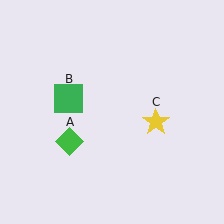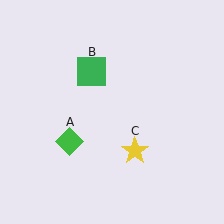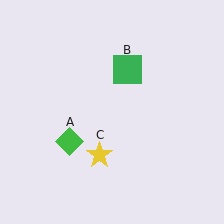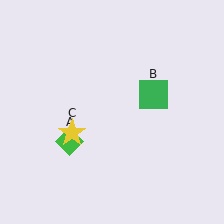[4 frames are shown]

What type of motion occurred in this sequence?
The green square (object B), yellow star (object C) rotated clockwise around the center of the scene.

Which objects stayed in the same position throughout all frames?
Green diamond (object A) remained stationary.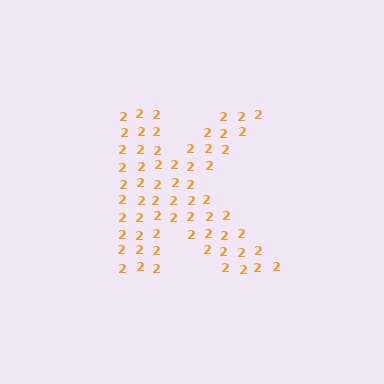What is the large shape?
The large shape is the letter K.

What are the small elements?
The small elements are digit 2's.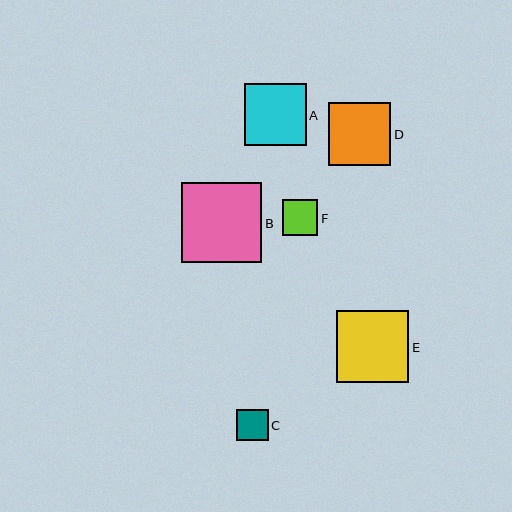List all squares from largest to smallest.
From largest to smallest: B, E, D, A, F, C.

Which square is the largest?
Square B is the largest with a size of approximately 80 pixels.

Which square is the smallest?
Square C is the smallest with a size of approximately 32 pixels.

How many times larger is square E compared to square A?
Square E is approximately 1.2 times the size of square A.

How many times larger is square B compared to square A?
Square B is approximately 1.3 times the size of square A.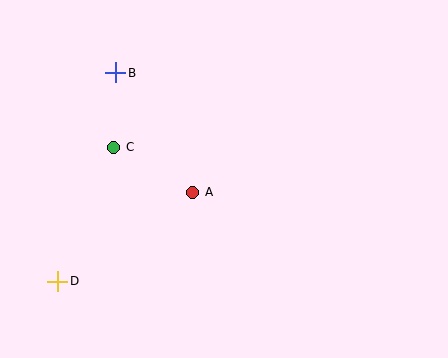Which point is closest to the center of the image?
Point A at (193, 192) is closest to the center.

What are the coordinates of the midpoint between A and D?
The midpoint between A and D is at (125, 237).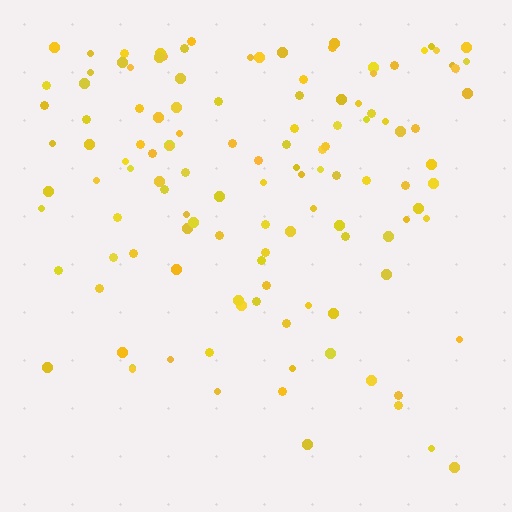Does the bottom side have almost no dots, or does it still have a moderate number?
Still a moderate number, just noticeably fewer than the top.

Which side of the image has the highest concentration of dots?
The top.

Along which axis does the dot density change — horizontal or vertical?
Vertical.